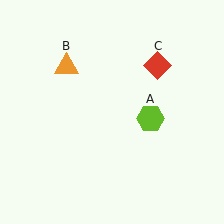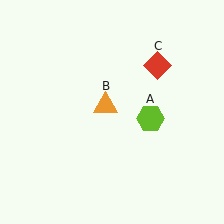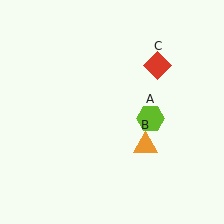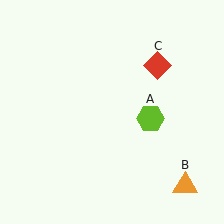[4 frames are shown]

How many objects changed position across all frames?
1 object changed position: orange triangle (object B).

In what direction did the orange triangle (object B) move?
The orange triangle (object B) moved down and to the right.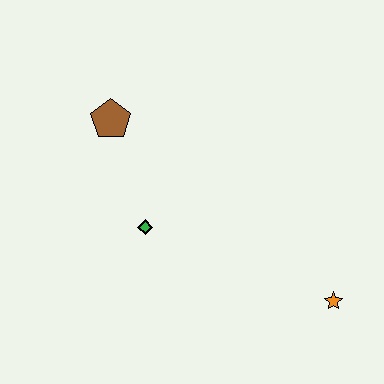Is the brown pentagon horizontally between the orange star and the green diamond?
No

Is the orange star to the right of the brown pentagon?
Yes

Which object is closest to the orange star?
The green diamond is closest to the orange star.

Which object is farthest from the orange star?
The brown pentagon is farthest from the orange star.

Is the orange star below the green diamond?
Yes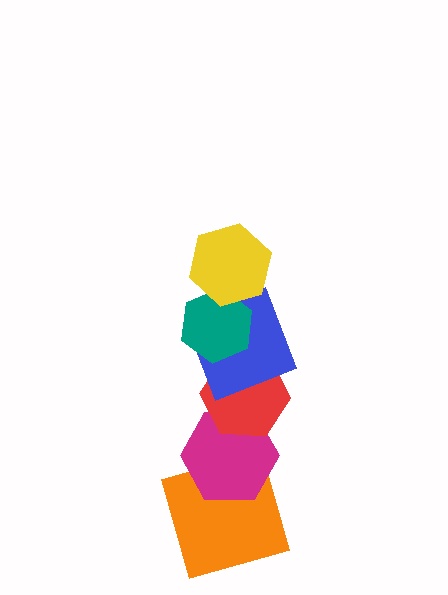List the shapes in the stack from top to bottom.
From top to bottom: the yellow hexagon, the teal hexagon, the blue square, the red hexagon, the magenta hexagon, the orange square.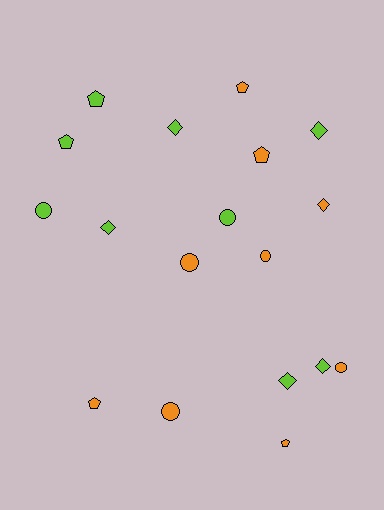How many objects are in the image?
There are 18 objects.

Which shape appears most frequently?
Diamond, with 6 objects.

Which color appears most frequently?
Lime, with 9 objects.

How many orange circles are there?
There are 4 orange circles.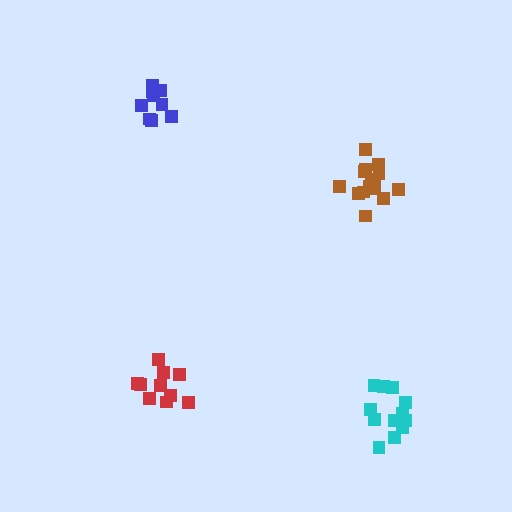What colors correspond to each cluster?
The clusters are colored: blue, red, brown, cyan.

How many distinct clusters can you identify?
There are 4 distinct clusters.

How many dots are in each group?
Group 1: 9 dots, Group 2: 10 dots, Group 3: 15 dots, Group 4: 12 dots (46 total).